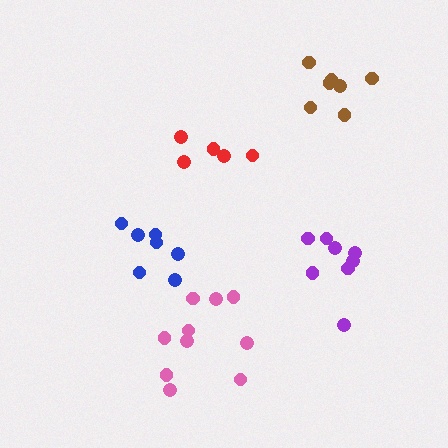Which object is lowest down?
The pink cluster is bottommost.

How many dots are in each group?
Group 1: 7 dots, Group 2: 8 dots, Group 3: 5 dots, Group 4: 7 dots, Group 5: 10 dots (37 total).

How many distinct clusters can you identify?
There are 5 distinct clusters.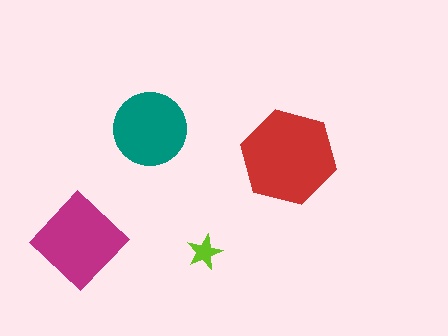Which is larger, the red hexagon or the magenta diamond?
The red hexagon.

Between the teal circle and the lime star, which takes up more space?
The teal circle.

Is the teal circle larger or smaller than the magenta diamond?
Smaller.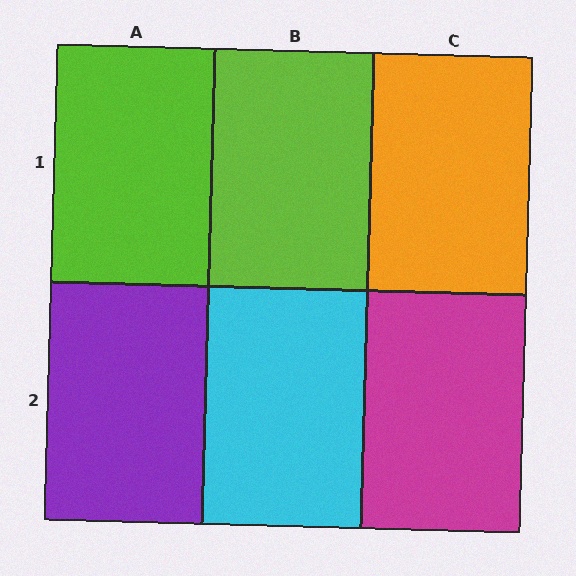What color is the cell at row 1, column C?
Orange.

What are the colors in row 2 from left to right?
Purple, cyan, magenta.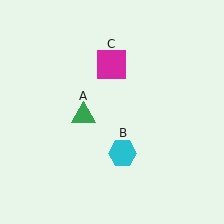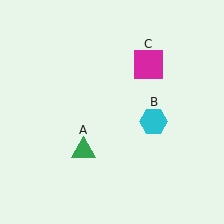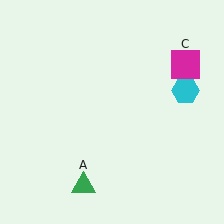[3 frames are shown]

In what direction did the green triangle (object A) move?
The green triangle (object A) moved down.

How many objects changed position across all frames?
3 objects changed position: green triangle (object A), cyan hexagon (object B), magenta square (object C).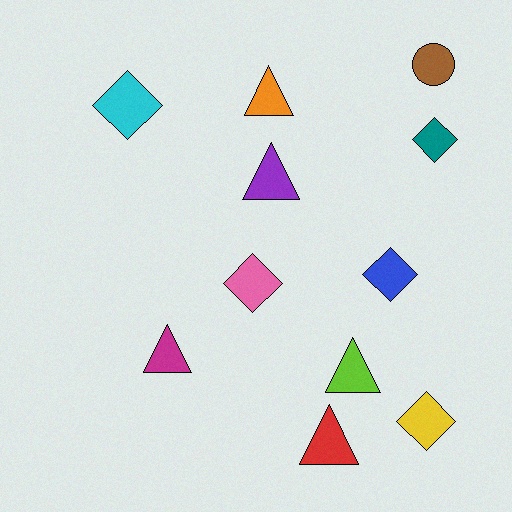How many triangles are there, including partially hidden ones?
There are 5 triangles.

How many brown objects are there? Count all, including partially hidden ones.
There is 1 brown object.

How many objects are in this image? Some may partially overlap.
There are 11 objects.